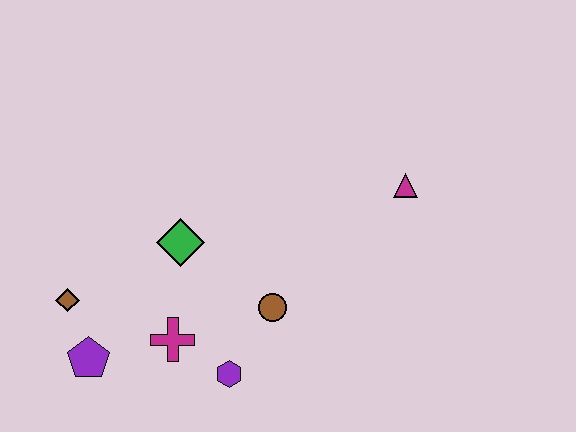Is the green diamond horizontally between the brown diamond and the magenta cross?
No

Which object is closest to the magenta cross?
The purple hexagon is closest to the magenta cross.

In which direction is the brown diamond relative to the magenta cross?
The brown diamond is to the left of the magenta cross.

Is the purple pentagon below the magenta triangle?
Yes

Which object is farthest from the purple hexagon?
The magenta triangle is farthest from the purple hexagon.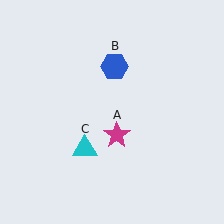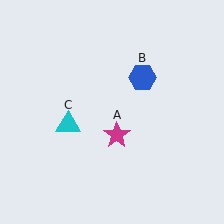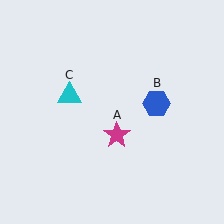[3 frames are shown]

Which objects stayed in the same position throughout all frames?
Magenta star (object A) remained stationary.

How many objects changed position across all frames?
2 objects changed position: blue hexagon (object B), cyan triangle (object C).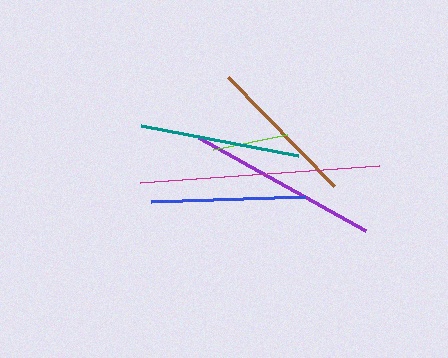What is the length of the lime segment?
The lime segment is approximately 76 pixels long.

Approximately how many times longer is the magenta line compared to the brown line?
The magenta line is approximately 1.6 times the length of the brown line.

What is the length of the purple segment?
The purple segment is approximately 191 pixels long.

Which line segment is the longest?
The magenta line is the longest at approximately 240 pixels.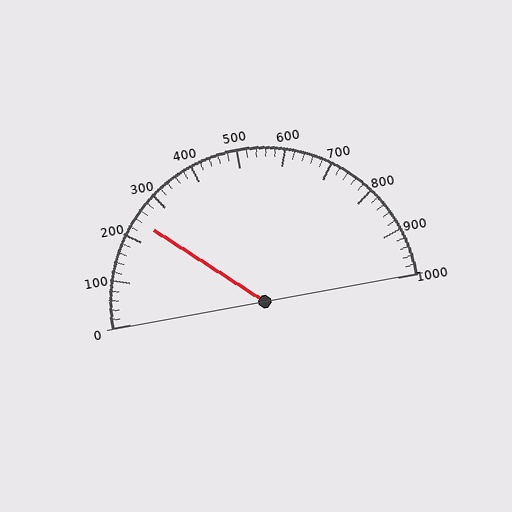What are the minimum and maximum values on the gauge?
The gauge ranges from 0 to 1000.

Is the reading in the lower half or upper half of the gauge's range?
The reading is in the lower half of the range (0 to 1000).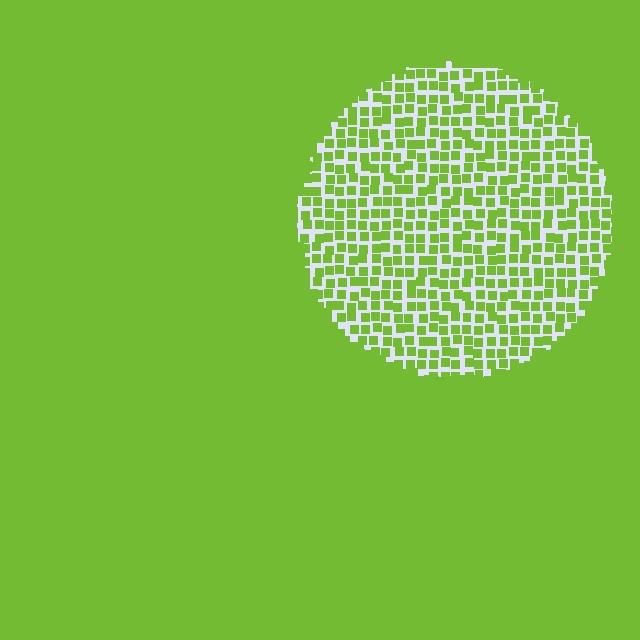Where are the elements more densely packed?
The elements are more densely packed outside the circle boundary.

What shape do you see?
I see a circle.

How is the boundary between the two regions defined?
The boundary is defined by a change in element density (approximately 2.9x ratio). All elements are the same color, size, and shape.